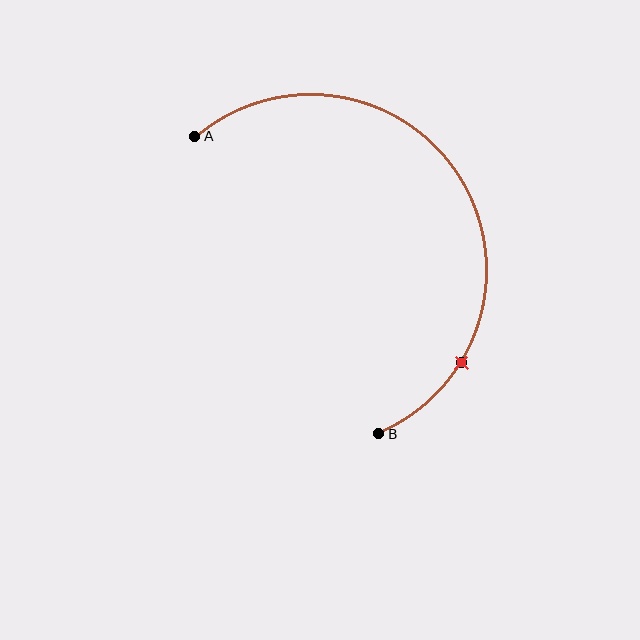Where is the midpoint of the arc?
The arc midpoint is the point on the curve farthest from the straight line joining A and B. It sits to the right of that line.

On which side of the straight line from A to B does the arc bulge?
The arc bulges to the right of the straight line connecting A and B.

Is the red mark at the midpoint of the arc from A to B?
No. The red mark lies on the arc but is closer to endpoint B. The arc midpoint would be at the point on the curve equidistant along the arc from both A and B.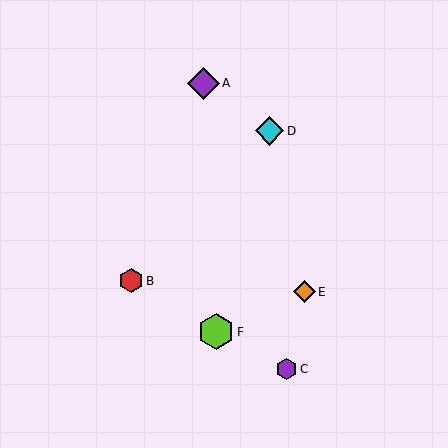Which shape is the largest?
The lime hexagon (labeled F) is the largest.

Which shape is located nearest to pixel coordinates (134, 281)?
The red hexagon (labeled B) at (131, 281) is nearest to that location.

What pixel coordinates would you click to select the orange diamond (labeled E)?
Click at (304, 292) to select the orange diamond E.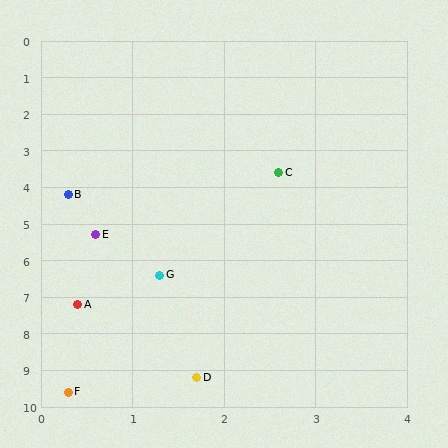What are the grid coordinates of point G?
Point G is at approximately (1.3, 6.4).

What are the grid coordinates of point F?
Point F is at approximately (0.3, 9.6).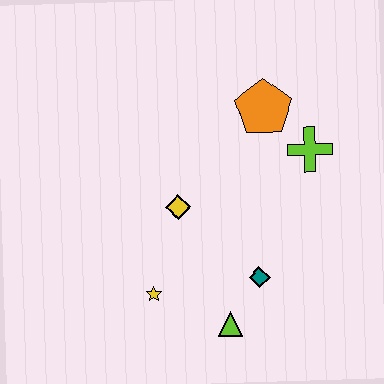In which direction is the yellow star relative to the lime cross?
The yellow star is to the left of the lime cross.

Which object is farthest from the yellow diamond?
The lime cross is farthest from the yellow diamond.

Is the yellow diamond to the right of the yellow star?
Yes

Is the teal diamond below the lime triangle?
No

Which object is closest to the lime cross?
The orange pentagon is closest to the lime cross.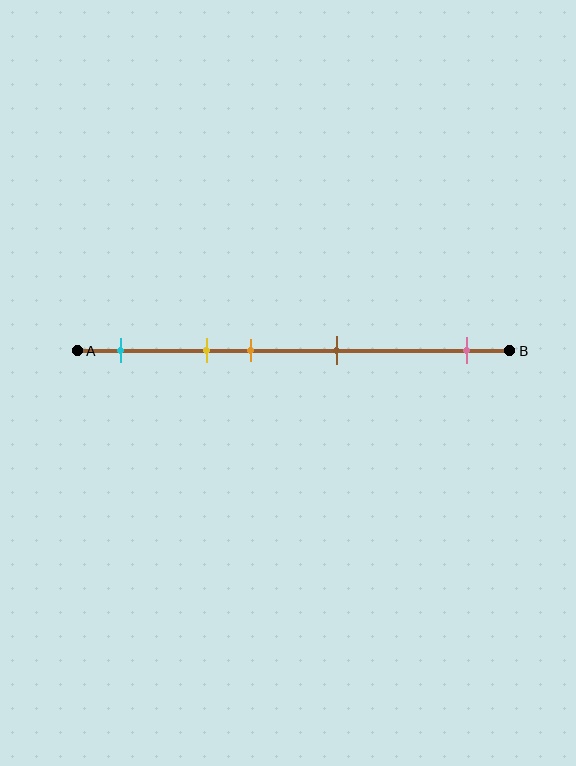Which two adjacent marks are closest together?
The yellow and orange marks are the closest adjacent pair.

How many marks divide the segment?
There are 5 marks dividing the segment.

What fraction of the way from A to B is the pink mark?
The pink mark is approximately 90% (0.9) of the way from A to B.